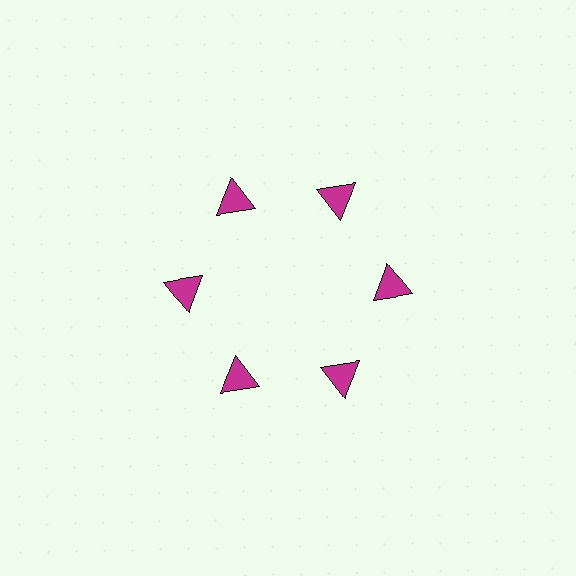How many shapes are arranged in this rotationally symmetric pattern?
There are 6 shapes, arranged in 6 groups of 1.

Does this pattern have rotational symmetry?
Yes, this pattern has 6-fold rotational symmetry. It looks the same after rotating 60 degrees around the center.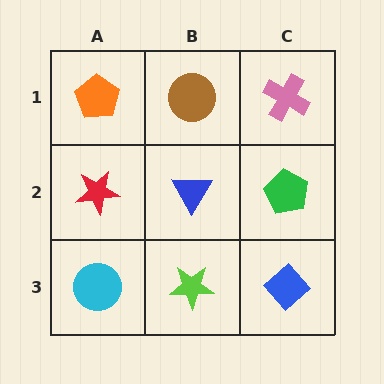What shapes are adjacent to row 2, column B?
A brown circle (row 1, column B), a lime star (row 3, column B), a red star (row 2, column A), a green pentagon (row 2, column C).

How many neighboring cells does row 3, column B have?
3.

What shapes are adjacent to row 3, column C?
A green pentagon (row 2, column C), a lime star (row 3, column B).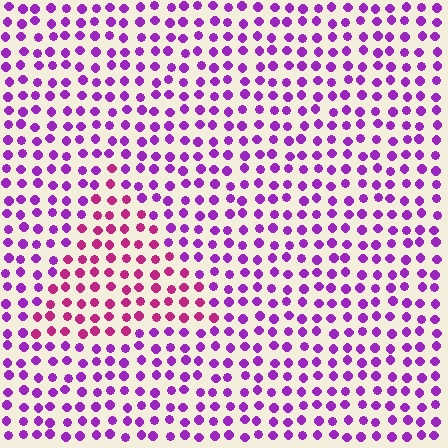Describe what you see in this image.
The image is filled with small purple elements in a uniform arrangement. A triangle-shaped region is visible where the elements are tinted to a slightly different hue, forming a subtle color boundary.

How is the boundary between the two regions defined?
The boundary is defined purely by a slight shift in hue (about 37 degrees). Spacing, size, and orientation are identical on both sides.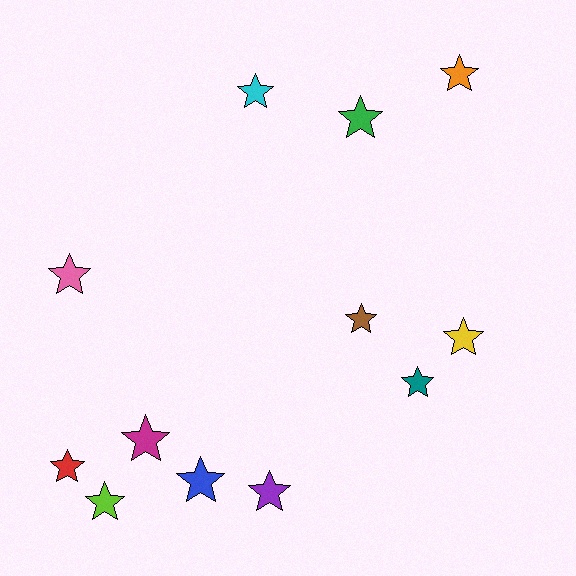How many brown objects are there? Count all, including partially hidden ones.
There is 1 brown object.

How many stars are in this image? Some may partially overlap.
There are 12 stars.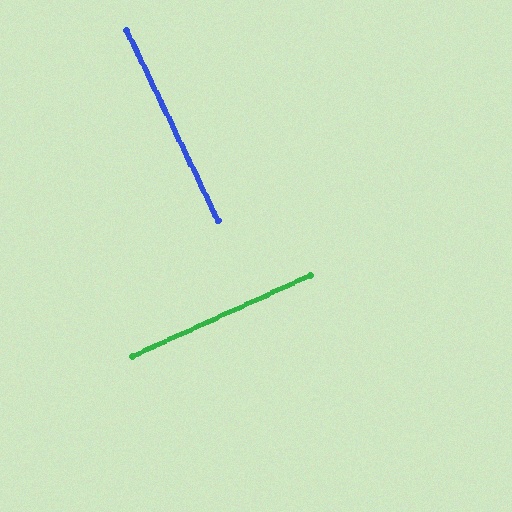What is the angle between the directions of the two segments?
Approximately 89 degrees.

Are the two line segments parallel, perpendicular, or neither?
Perpendicular — they meet at approximately 89°.